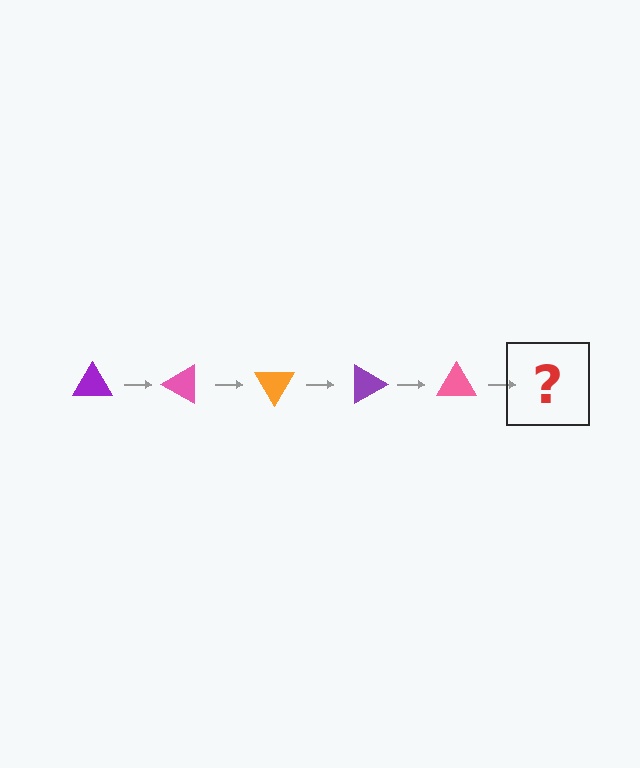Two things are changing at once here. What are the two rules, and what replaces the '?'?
The two rules are that it rotates 30 degrees each step and the color cycles through purple, pink, and orange. The '?' should be an orange triangle, rotated 150 degrees from the start.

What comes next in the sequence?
The next element should be an orange triangle, rotated 150 degrees from the start.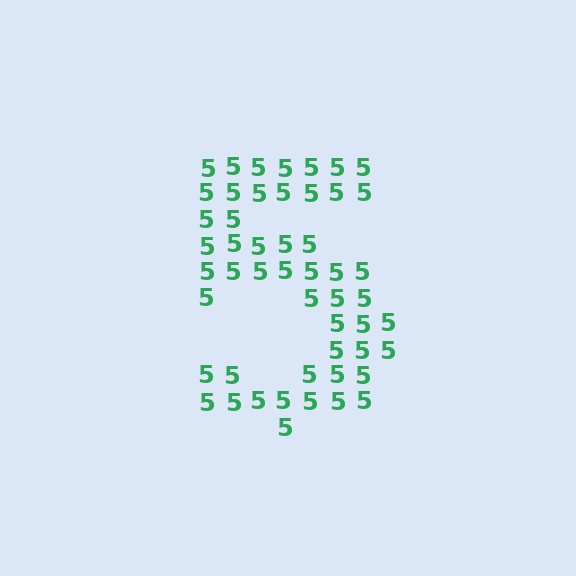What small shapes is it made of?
It is made of small digit 5's.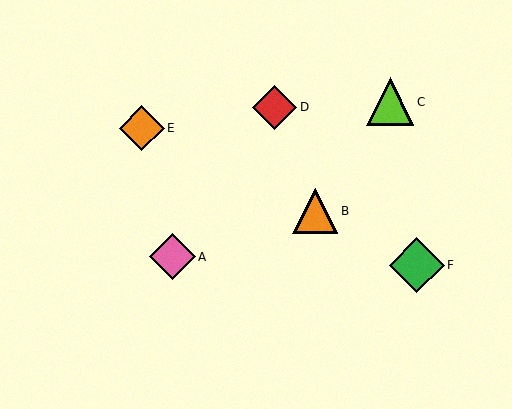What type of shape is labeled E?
Shape E is an orange diamond.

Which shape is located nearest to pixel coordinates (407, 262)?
The green diamond (labeled F) at (417, 265) is nearest to that location.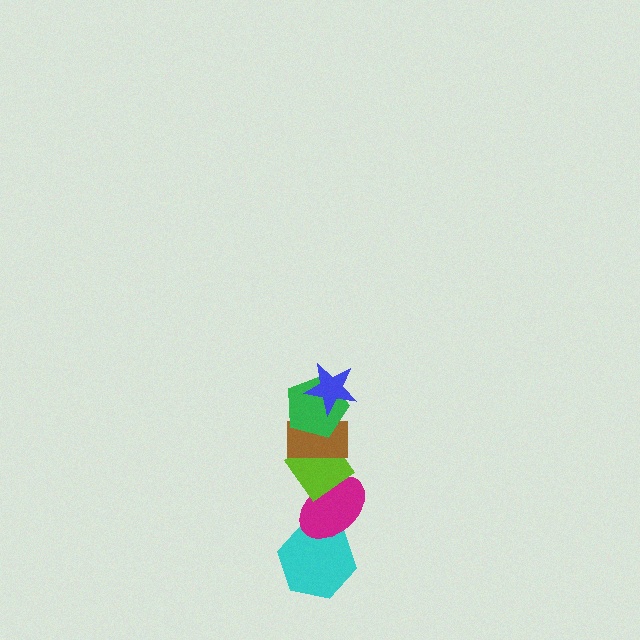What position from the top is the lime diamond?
The lime diamond is 4th from the top.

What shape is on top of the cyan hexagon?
The magenta ellipse is on top of the cyan hexagon.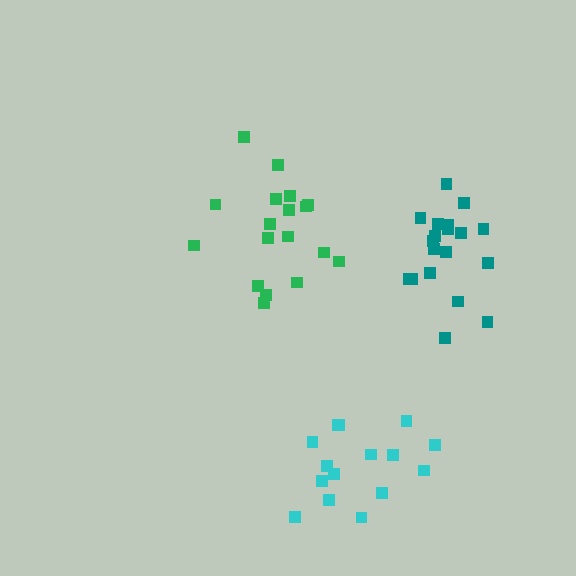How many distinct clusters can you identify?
There are 3 distinct clusters.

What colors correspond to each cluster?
The clusters are colored: green, teal, cyan.